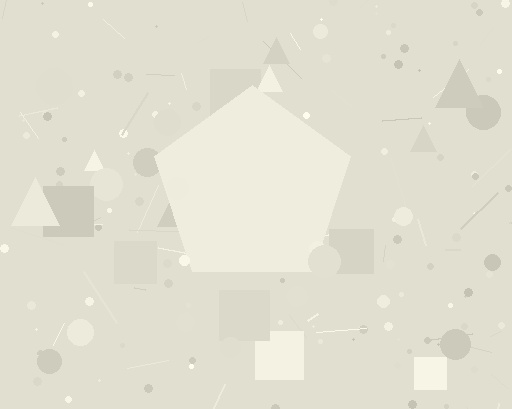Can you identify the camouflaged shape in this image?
The camouflaged shape is a pentagon.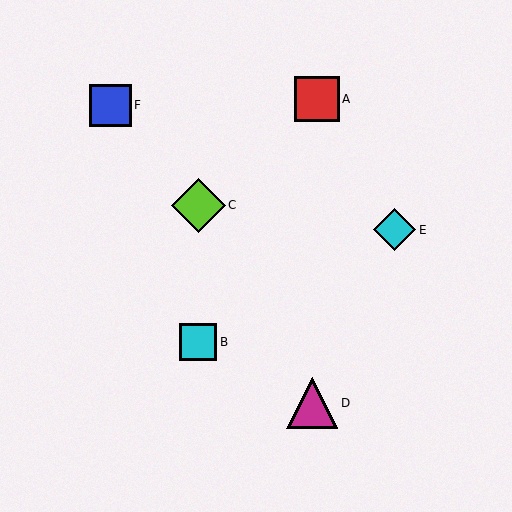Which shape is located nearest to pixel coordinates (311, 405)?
The magenta triangle (labeled D) at (312, 403) is nearest to that location.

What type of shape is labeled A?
Shape A is a red square.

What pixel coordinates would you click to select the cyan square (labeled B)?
Click at (198, 342) to select the cyan square B.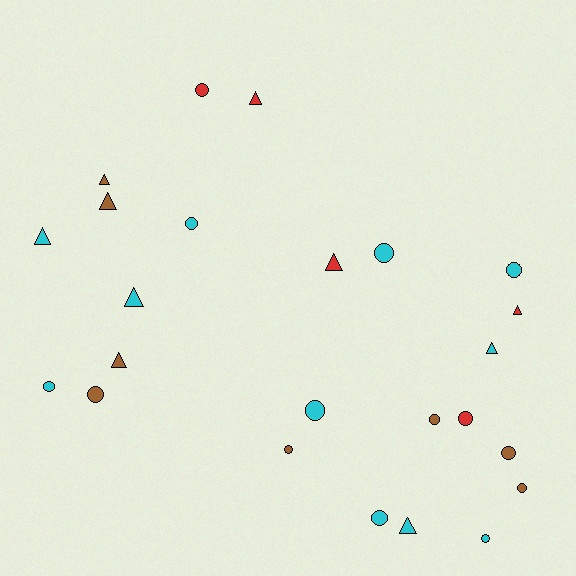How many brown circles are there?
There are 5 brown circles.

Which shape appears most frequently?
Circle, with 14 objects.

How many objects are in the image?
There are 24 objects.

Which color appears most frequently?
Cyan, with 11 objects.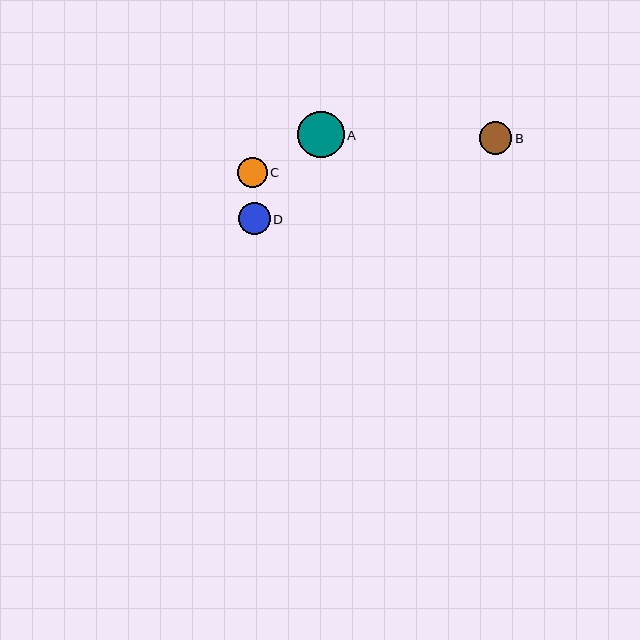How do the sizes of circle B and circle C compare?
Circle B and circle C are approximately the same size.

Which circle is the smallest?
Circle C is the smallest with a size of approximately 30 pixels.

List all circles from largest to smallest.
From largest to smallest: A, B, D, C.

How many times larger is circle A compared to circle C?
Circle A is approximately 1.5 times the size of circle C.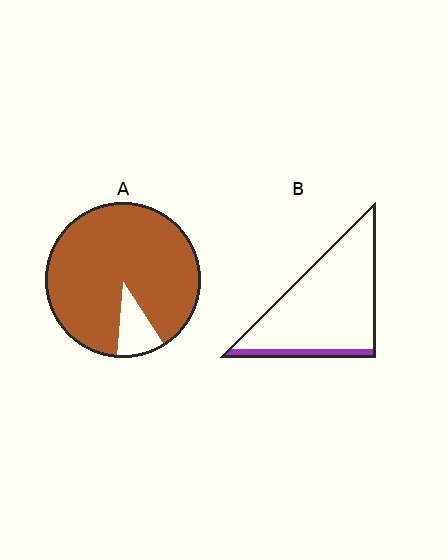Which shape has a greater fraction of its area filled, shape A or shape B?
Shape A.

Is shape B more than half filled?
No.